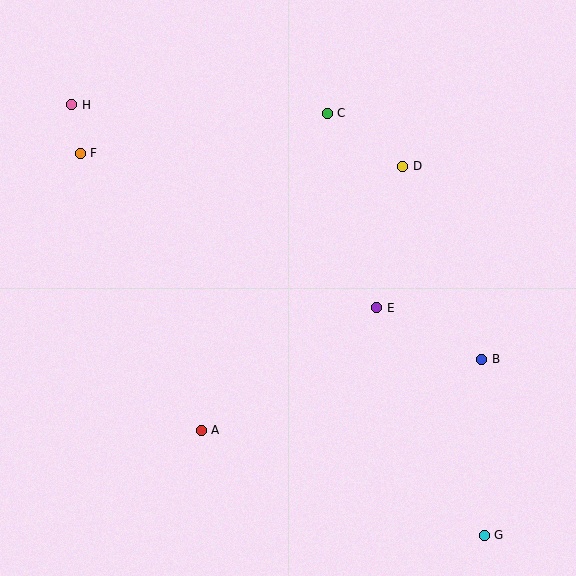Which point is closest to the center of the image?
Point E at (377, 308) is closest to the center.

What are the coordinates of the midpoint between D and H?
The midpoint between D and H is at (237, 136).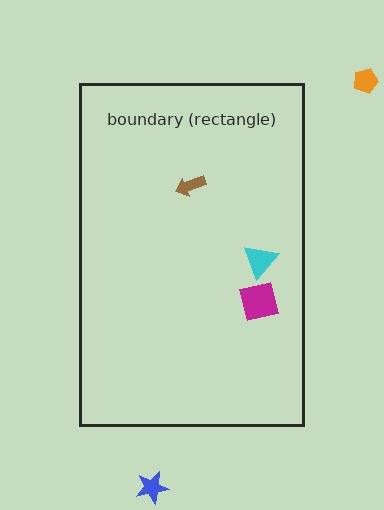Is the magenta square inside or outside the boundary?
Inside.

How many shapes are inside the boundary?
3 inside, 2 outside.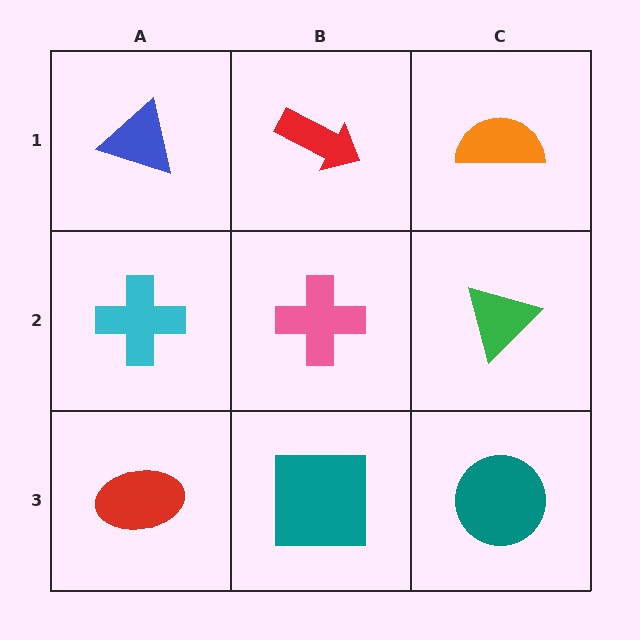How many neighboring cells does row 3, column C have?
2.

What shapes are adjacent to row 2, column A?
A blue triangle (row 1, column A), a red ellipse (row 3, column A), a pink cross (row 2, column B).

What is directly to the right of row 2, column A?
A pink cross.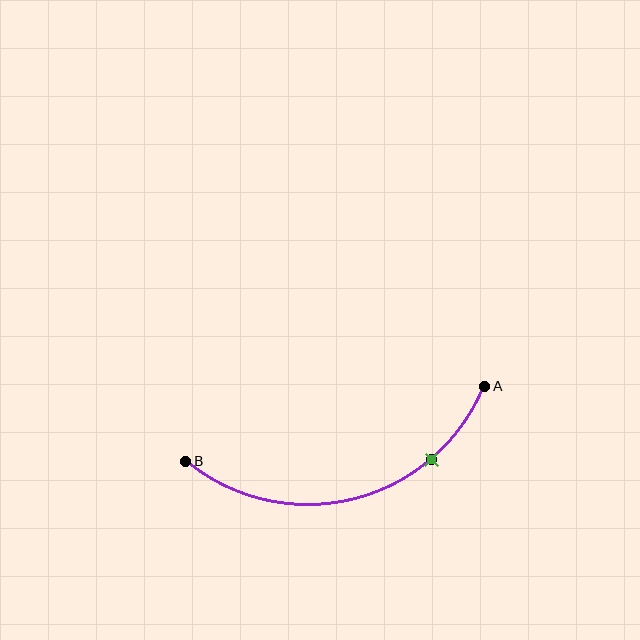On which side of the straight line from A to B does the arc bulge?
The arc bulges below the straight line connecting A and B.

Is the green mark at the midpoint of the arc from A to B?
No. The green mark lies on the arc but is closer to endpoint A. The arc midpoint would be at the point on the curve equidistant along the arc from both A and B.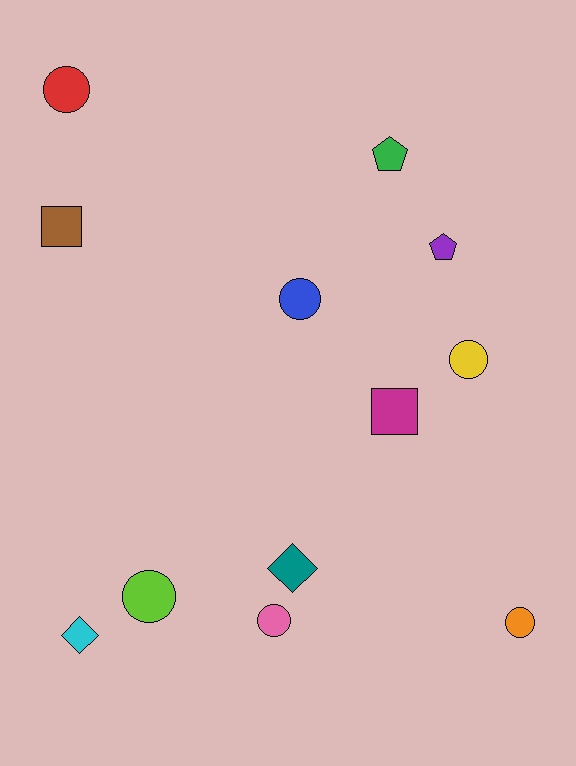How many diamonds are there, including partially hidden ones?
There are 2 diamonds.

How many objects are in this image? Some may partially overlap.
There are 12 objects.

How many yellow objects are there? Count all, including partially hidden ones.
There is 1 yellow object.